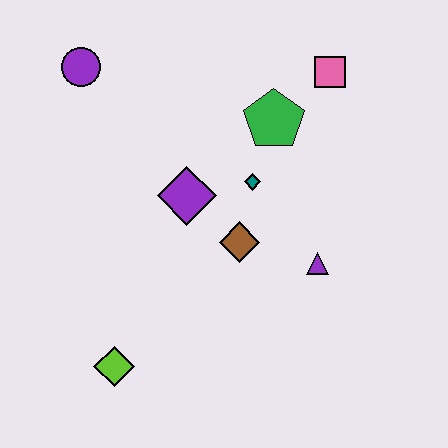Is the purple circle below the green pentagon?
No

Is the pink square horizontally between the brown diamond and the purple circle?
No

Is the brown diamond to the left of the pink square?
Yes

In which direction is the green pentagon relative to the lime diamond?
The green pentagon is above the lime diamond.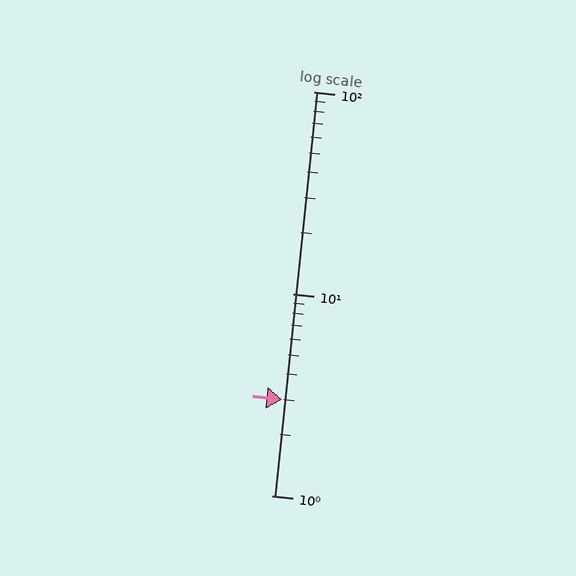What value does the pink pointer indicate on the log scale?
The pointer indicates approximately 3.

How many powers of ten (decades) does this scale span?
The scale spans 2 decades, from 1 to 100.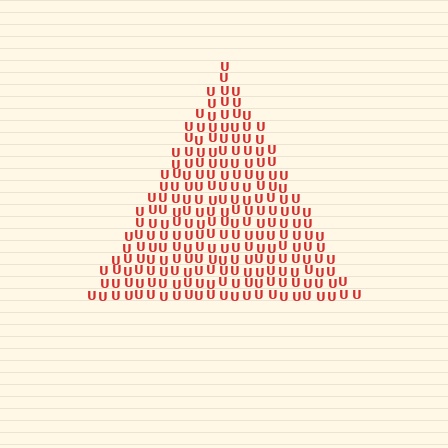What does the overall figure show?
The overall figure shows a triangle.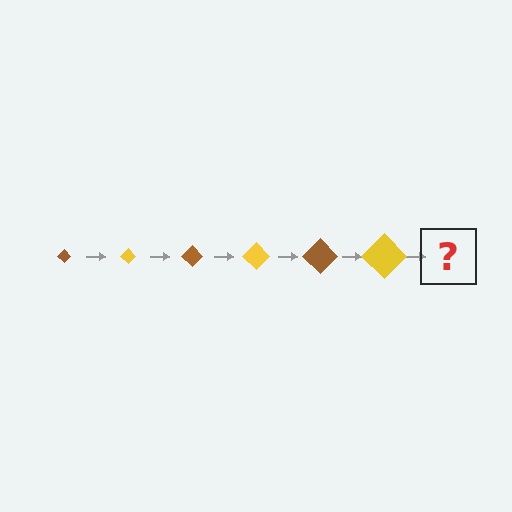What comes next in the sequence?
The next element should be a brown diamond, larger than the previous one.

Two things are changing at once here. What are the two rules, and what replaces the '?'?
The two rules are that the diamond grows larger each step and the color cycles through brown and yellow. The '?' should be a brown diamond, larger than the previous one.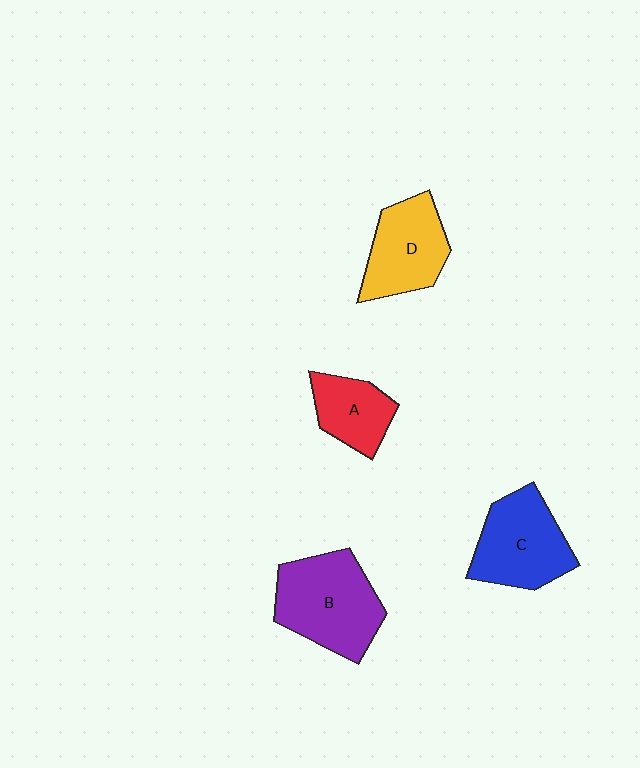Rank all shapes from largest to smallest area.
From largest to smallest: B (purple), C (blue), D (yellow), A (red).